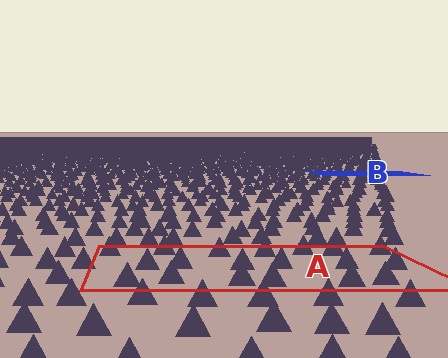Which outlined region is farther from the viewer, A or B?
Region B is farther from the viewer — the texture elements inside it appear smaller and more densely packed.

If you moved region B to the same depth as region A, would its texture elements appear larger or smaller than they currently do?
They would appear larger. At a closer depth, the same texture elements are projected at a bigger on-screen size.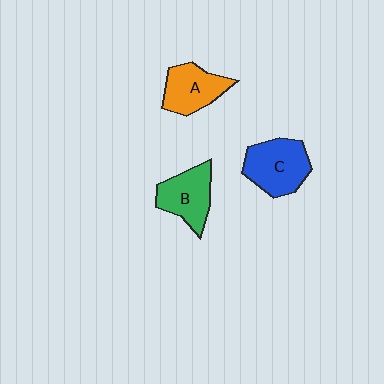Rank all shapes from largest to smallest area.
From largest to smallest: C (blue), B (green), A (orange).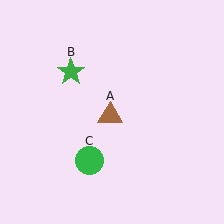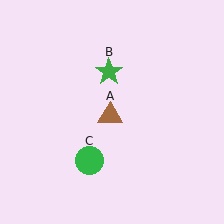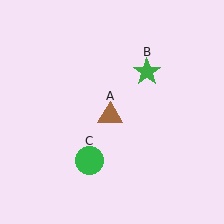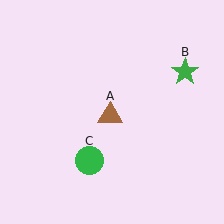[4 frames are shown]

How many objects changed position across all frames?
1 object changed position: green star (object B).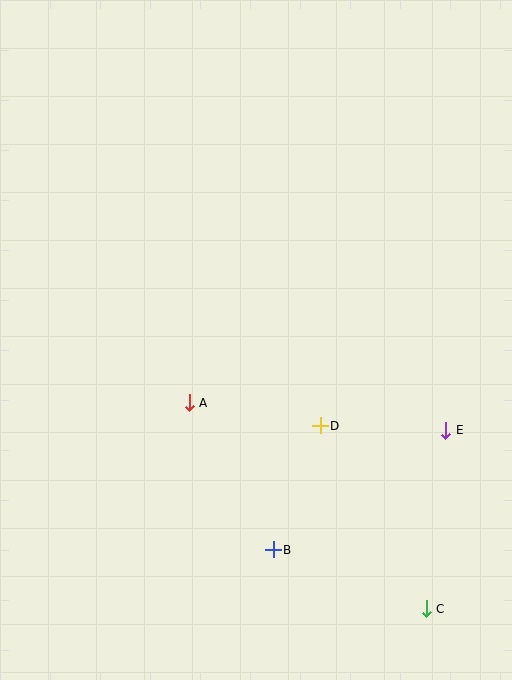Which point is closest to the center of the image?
Point A at (189, 403) is closest to the center.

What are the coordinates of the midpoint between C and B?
The midpoint between C and B is at (350, 579).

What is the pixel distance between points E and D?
The distance between E and D is 126 pixels.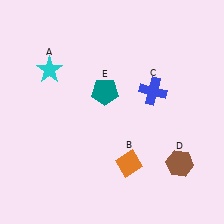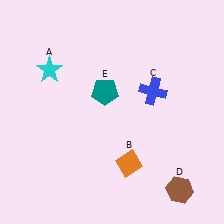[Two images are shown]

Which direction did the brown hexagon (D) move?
The brown hexagon (D) moved down.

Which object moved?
The brown hexagon (D) moved down.